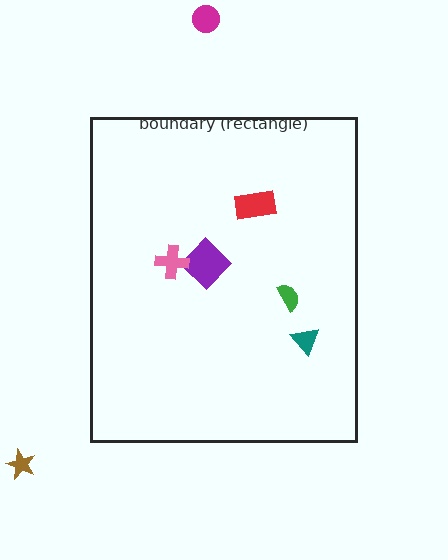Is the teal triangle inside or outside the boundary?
Inside.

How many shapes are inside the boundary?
5 inside, 2 outside.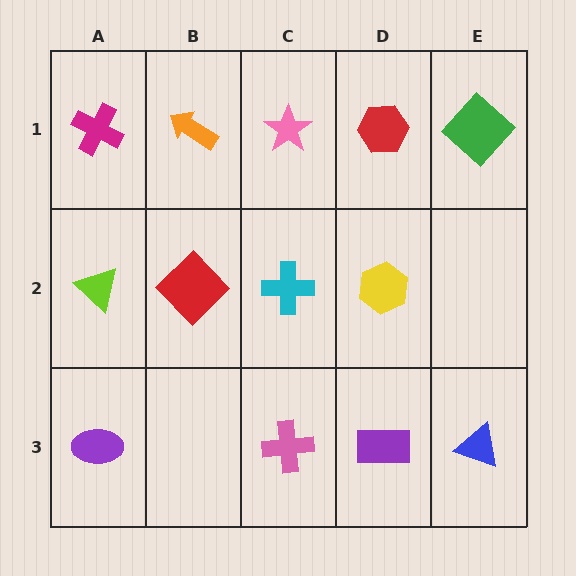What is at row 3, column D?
A purple rectangle.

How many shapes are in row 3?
4 shapes.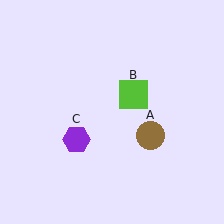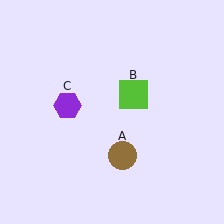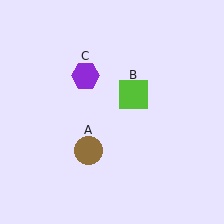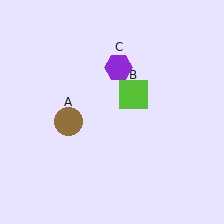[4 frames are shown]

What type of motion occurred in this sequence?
The brown circle (object A), purple hexagon (object C) rotated clockwise around the center of the scene.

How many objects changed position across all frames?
2 objects changed position: brown circle (object A), purple hexagon (object C).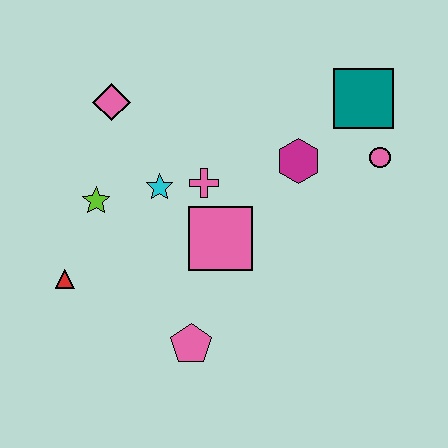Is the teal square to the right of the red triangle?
Yes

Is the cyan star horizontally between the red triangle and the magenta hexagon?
Yes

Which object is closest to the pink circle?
The teal square is closest to the pink circle.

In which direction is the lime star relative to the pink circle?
The lime star is to the left of the pink circle.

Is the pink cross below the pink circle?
Yes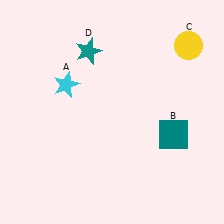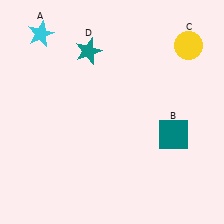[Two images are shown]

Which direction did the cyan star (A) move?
The cyan star (A) moved up.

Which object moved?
The cyan star (A) moved up.